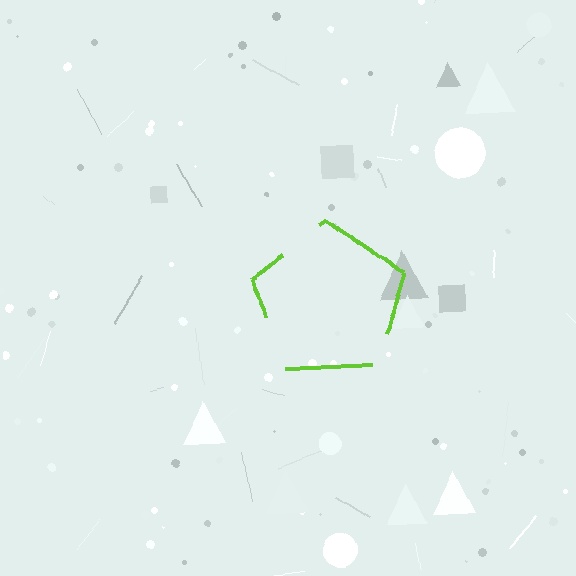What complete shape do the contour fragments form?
The contour fragments form a pentagon.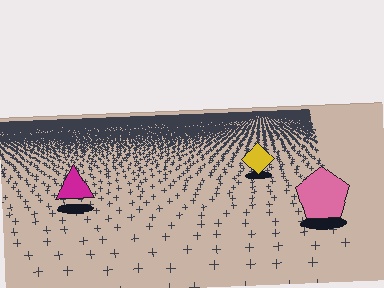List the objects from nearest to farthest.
From nearest to farthest: the pink pentagon, the magenta triangle, the yellow diamond.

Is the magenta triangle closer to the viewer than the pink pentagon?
No. The pink pentagon is closer — you can tell from the texture gradient: the ground texture is coarser near it.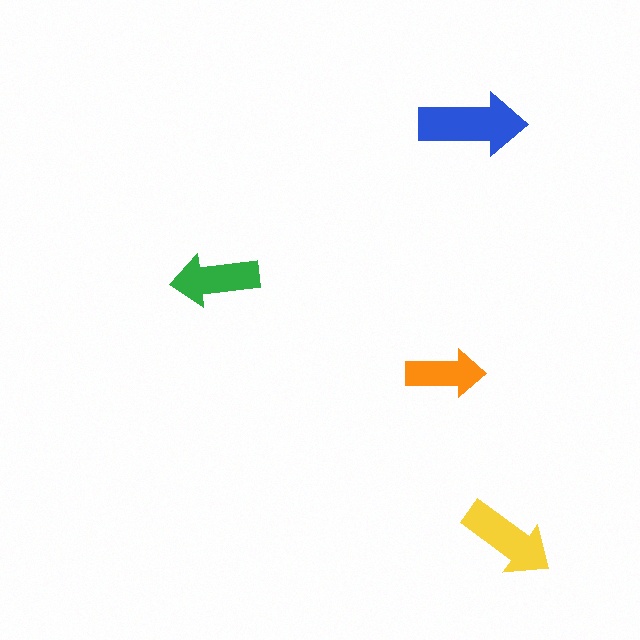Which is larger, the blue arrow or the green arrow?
The blue one.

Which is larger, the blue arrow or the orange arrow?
The blue one.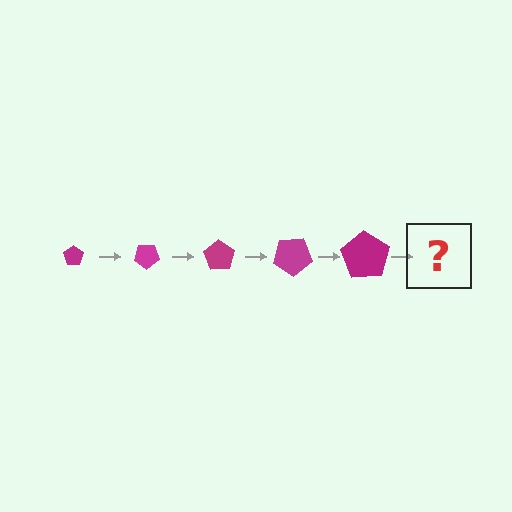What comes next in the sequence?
The next element should be a pentagon, larger than the previous one and rotated 175 degrees from the start.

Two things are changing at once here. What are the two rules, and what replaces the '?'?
The two rules are that the pentagon grows larger each step and it rotates 35 degrees each step. The '?' should be a pentagon, larger than the previous one and rotated 175 degrees from the start.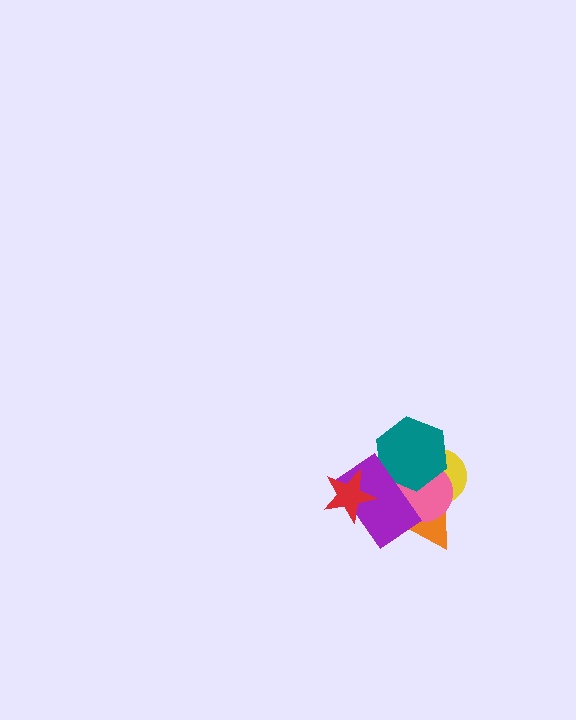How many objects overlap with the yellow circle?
4 objects overlap with the yellow circle.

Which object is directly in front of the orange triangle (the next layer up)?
The pink circle is directly in front of the orange triangle.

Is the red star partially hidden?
No, no other shape covers it.